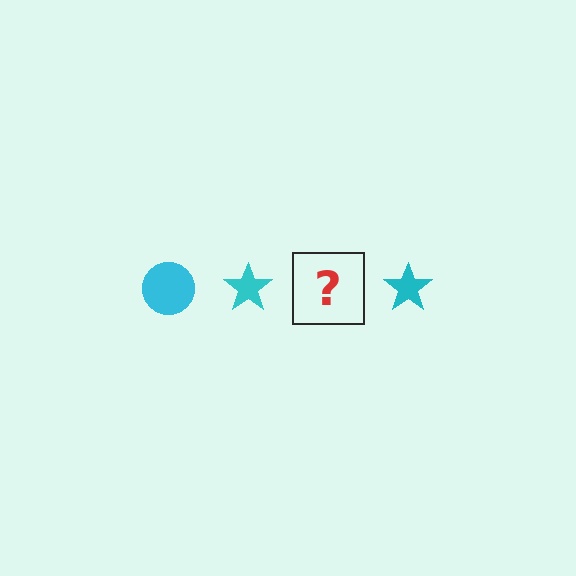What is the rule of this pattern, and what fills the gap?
The rule is that the pattern cycles through circle, star shapes in cyan. The gap should be filled with a cyan circle.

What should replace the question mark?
The question mark should be replaced with a cyan circle.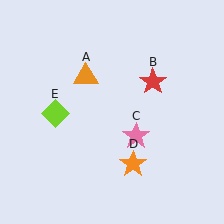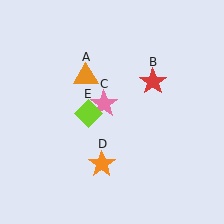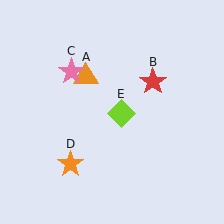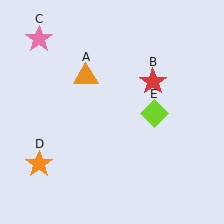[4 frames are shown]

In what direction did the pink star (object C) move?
The pink star (object C) moved up and to the left.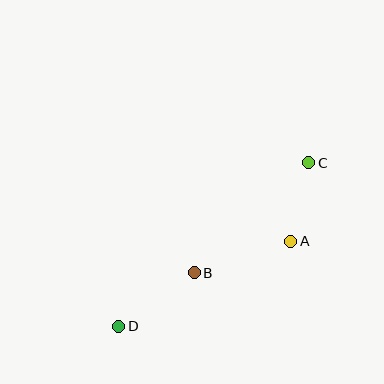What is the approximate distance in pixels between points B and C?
The distance between B and C is approximately 159 pixels.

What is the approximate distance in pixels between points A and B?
The distance between A and B is approximately 101 pixels.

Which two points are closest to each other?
Points A and C are closest to each other.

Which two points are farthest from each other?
Points C and D are farthest from each other.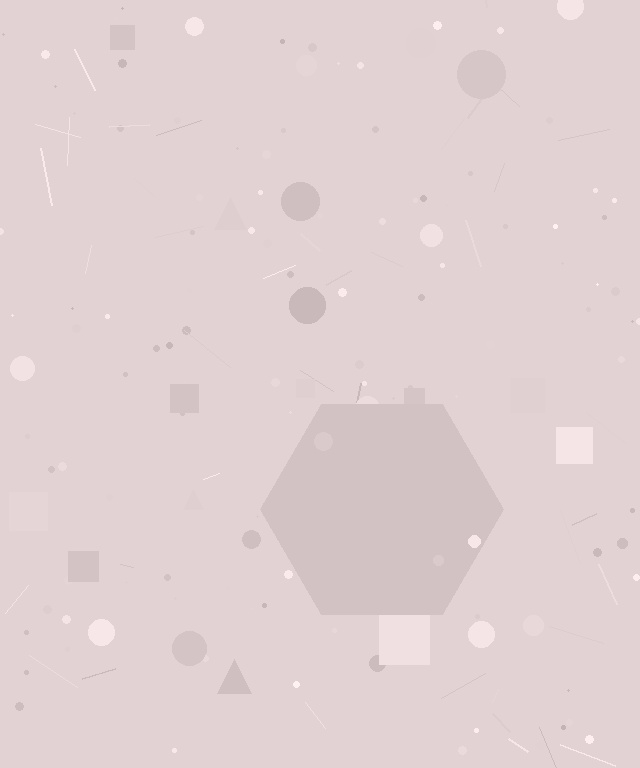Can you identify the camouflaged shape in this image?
The camouflaged shape is a hexagon.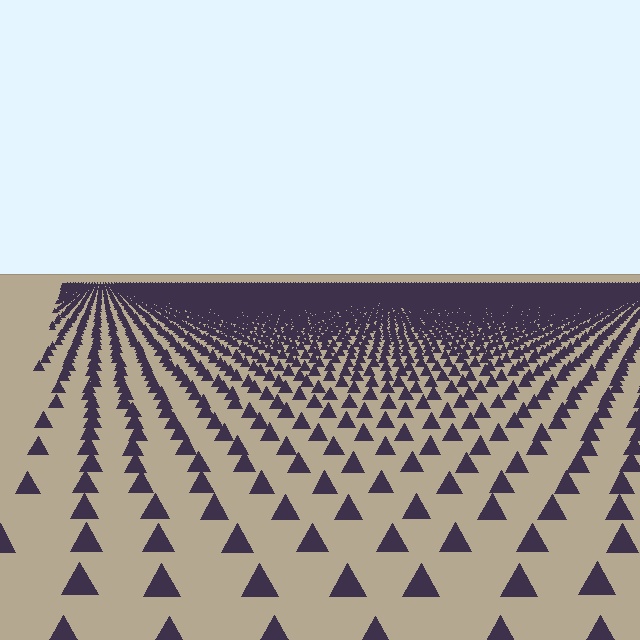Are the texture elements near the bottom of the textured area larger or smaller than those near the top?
Larger. Near the bottom, elements are closer to the viewer and appear at a bigger on-screen size.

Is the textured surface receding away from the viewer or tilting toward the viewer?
The surface is receding away from the viewer. Texture elements get smaller and denser toward the top.